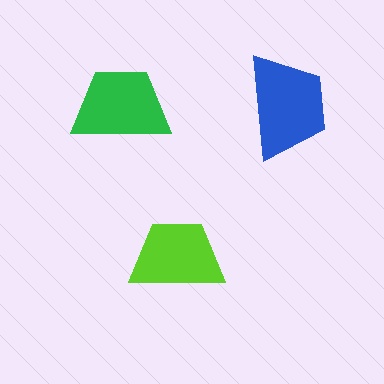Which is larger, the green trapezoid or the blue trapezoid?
The blue one.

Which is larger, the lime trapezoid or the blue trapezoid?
The blue one.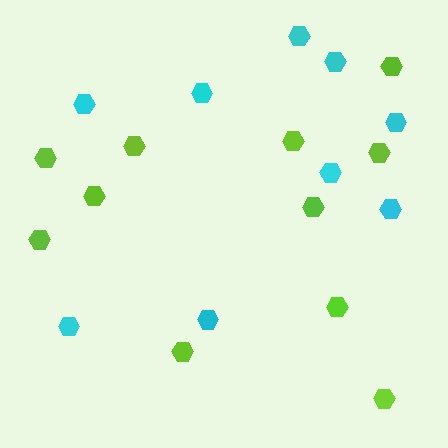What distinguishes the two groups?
There are 2 groups: one group of cyan hexagons (9) and one group of lime hexagons (11).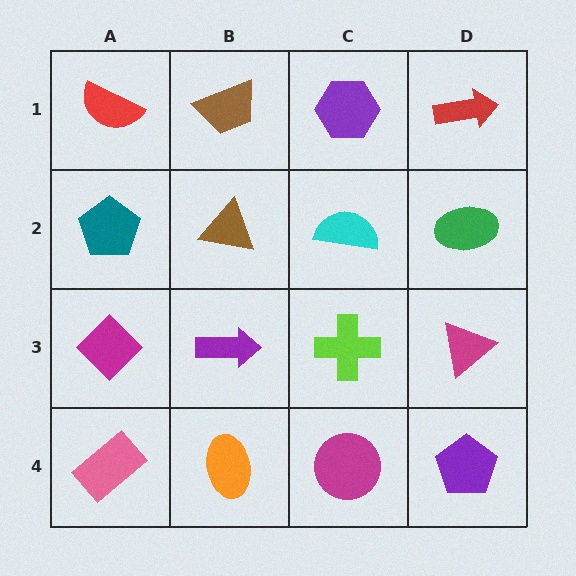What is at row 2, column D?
A green ellipse.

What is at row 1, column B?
A brown trapezoid.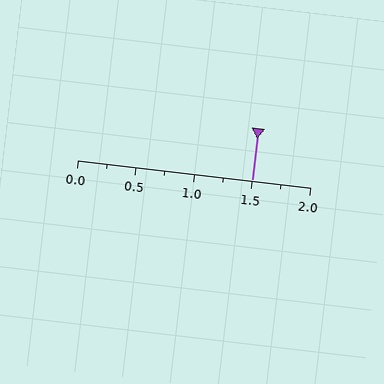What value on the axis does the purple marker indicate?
The marker indicates approximately 1.5.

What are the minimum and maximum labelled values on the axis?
The axis runs from 0.0 to 2.0.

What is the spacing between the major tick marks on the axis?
The major ticks are spaced 0.5 apart.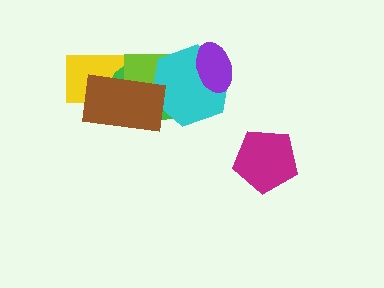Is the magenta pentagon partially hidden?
No, no other shape covers it.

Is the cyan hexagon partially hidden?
Yes, it is partially covered by another shape.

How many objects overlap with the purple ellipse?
2 objects overlap with the purple ellipse.